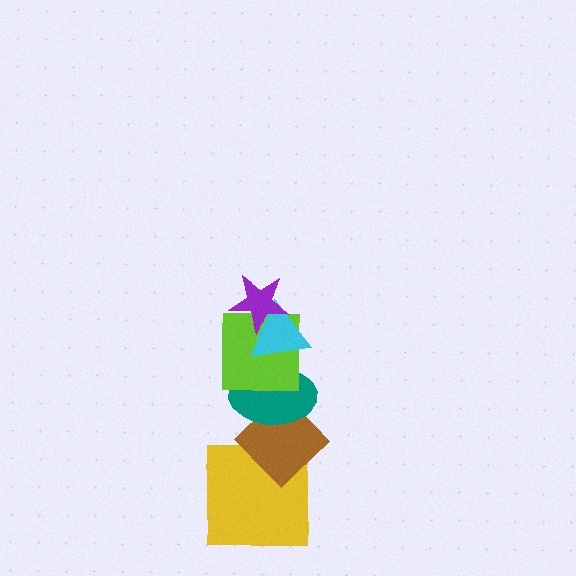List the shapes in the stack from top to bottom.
From top to bottom: the purple star, the cyan triangle, the lime square, the teal ellipse, the brown diamond, the yellow square.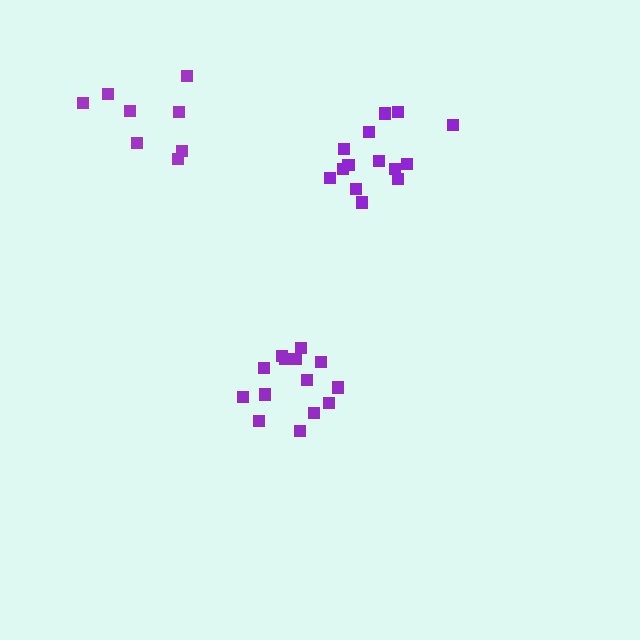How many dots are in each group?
Group 1: 14 dots, Group 2: 14 dots, Group 3: 8 dots (36 total).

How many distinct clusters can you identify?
There are 3 distinct clusters.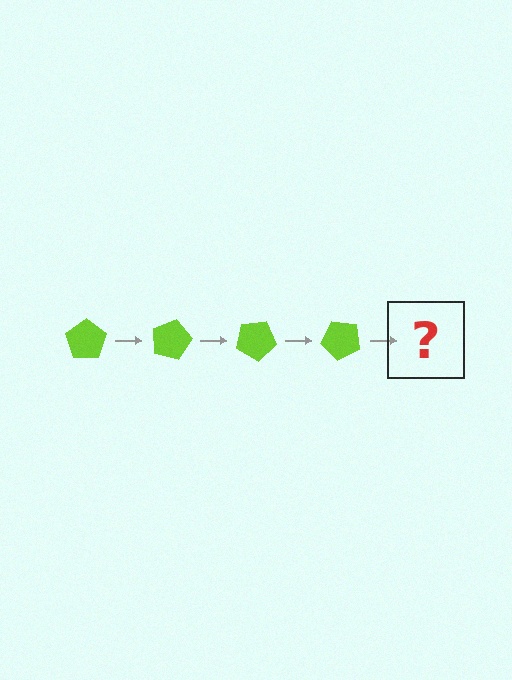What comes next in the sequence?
The next element should be a lime pentagon rotated 60 degrees.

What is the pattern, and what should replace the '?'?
The pattern is that the pentagon rotates 15 degrees each step. The '?' should be a lime pentagon rotated 60 degrees.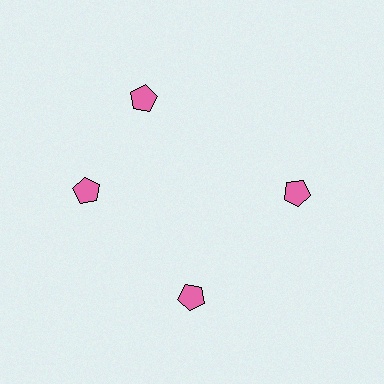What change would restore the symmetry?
The symmetry would be restored by rotating it back into even spacing with its neighbors so that all 4 pentagons sit at equal angles and equal distance from the center.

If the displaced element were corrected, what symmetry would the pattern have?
It would have 4-fold rotational symmetry — the pattern would map onto itself every 90 degrees.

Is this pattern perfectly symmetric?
No. The 4 pink pentagons are arranged in a ring, but one element near the 12 o'clock position is rotated out of alignment along the ring, breaking the 4-fold rotational symmetry.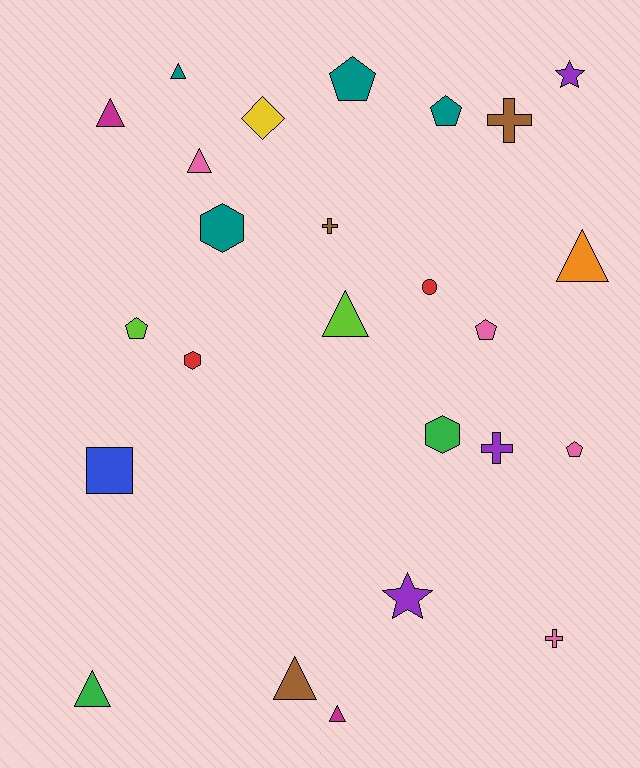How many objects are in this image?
There are 25 objects.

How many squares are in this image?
There is 1 square.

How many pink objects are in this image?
There are 4 pink objects.